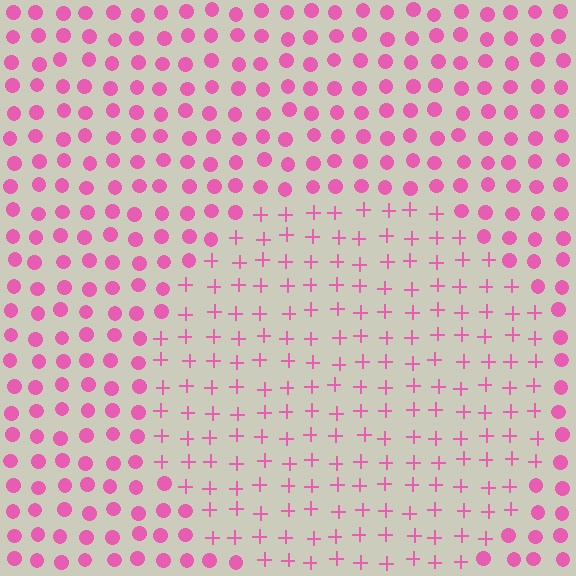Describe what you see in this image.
The image is filled with small pink elements arranged in a uniform grid. A circle-shaped region contains plus signs, while the surrounding area contains circles. The boundary is defined purely by the change in element shape.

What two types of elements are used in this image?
The image uses plus signs inside the circle region and circles outside it.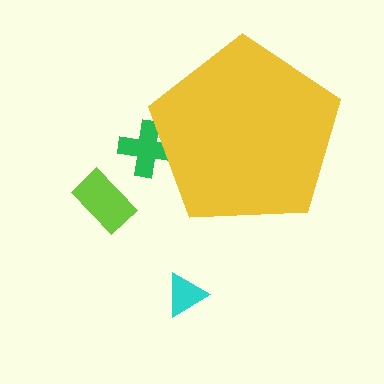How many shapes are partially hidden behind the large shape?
1 shape is partially hidden.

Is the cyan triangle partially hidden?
No, the cyan triangle is fully visible.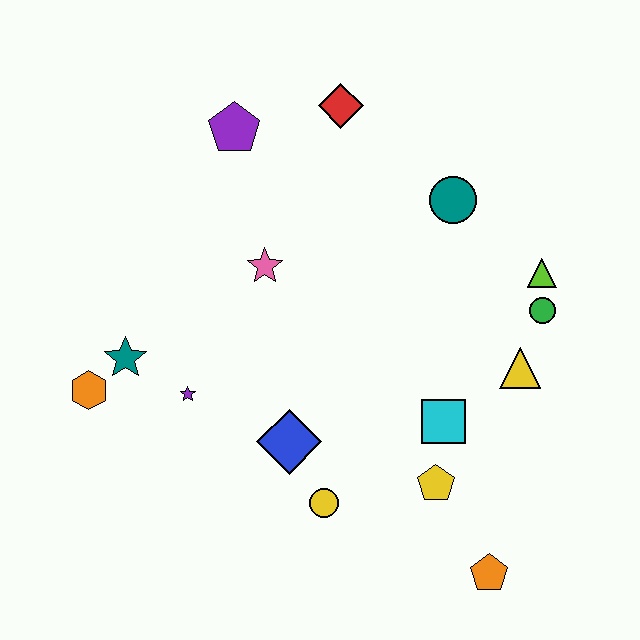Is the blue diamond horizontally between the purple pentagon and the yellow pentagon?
Yes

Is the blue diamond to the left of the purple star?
No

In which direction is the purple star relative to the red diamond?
The purple star is below the red diamond.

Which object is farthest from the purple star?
The lime triangle is farthest from the purple star.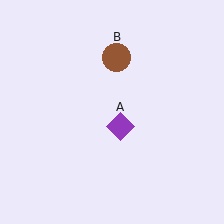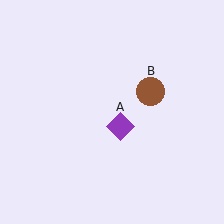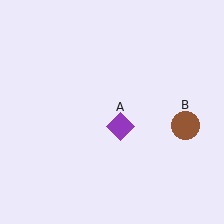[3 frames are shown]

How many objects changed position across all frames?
1 object changed position: brown circle (object B).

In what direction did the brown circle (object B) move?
The brown circle (object B) moved down and to the right.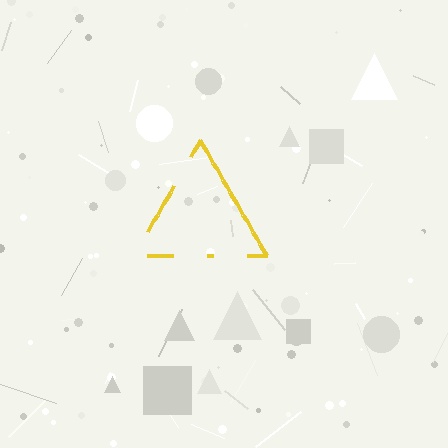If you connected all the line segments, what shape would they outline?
They would outline a triangle.